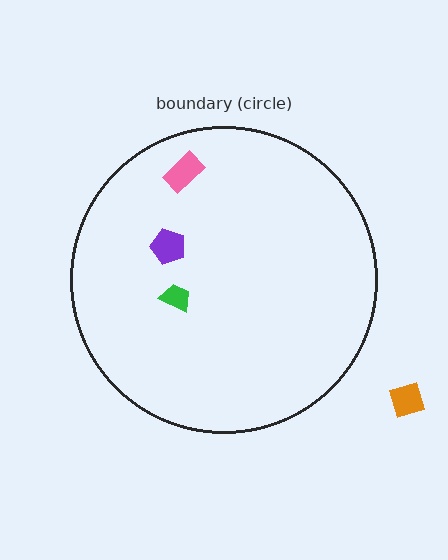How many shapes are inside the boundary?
3 inside, 1 outside.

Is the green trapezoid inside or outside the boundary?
Inside.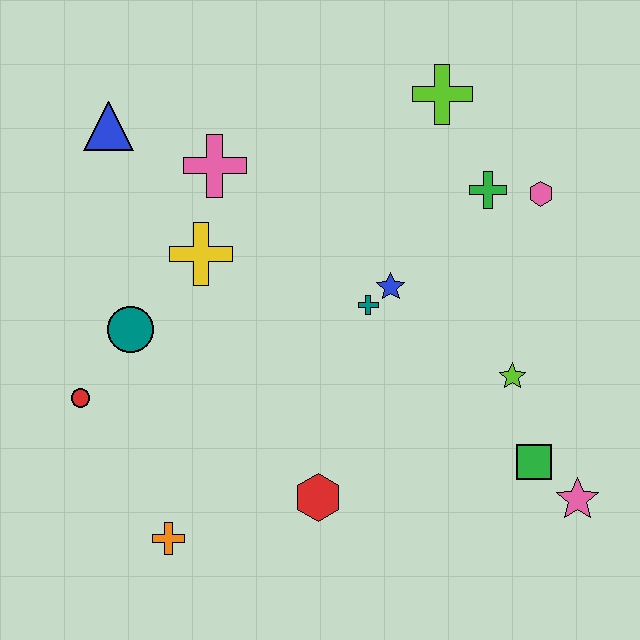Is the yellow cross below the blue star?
No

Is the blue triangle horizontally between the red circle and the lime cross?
Yes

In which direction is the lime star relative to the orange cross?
The lime star is to the right of the orange cross.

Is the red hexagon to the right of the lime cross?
No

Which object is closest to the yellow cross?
The pink cross is closest to the yellow cross.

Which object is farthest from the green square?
The blue triangle is farthest from the green square.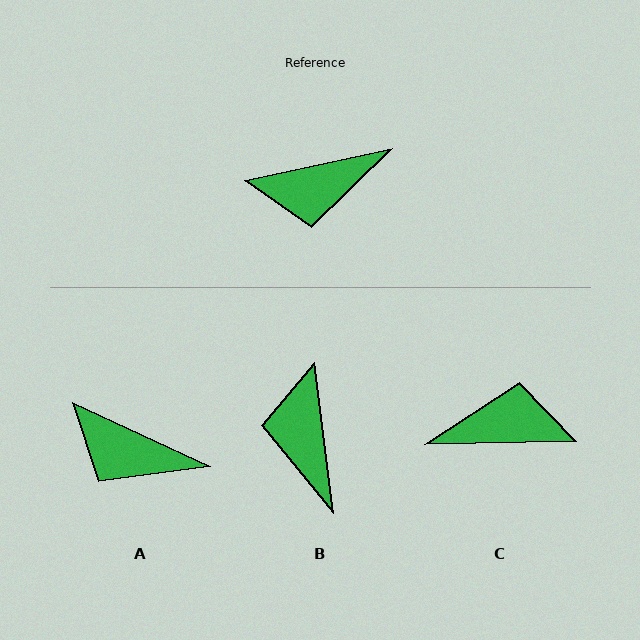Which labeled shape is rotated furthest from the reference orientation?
C, about 169 degrees away.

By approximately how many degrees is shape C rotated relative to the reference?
Approximately 169 degrees counter-clockwise.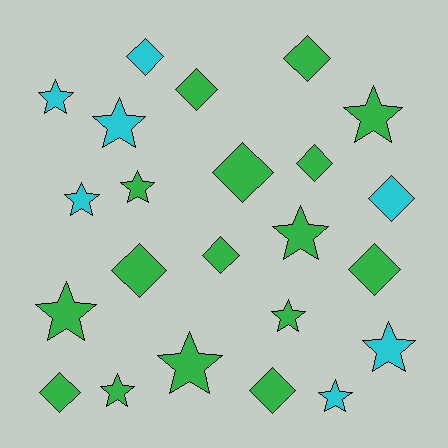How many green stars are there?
There are 7 green stars.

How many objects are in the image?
There are 23 objects.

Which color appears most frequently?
Green, with 16 objects.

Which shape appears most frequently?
Star, with 12 objects.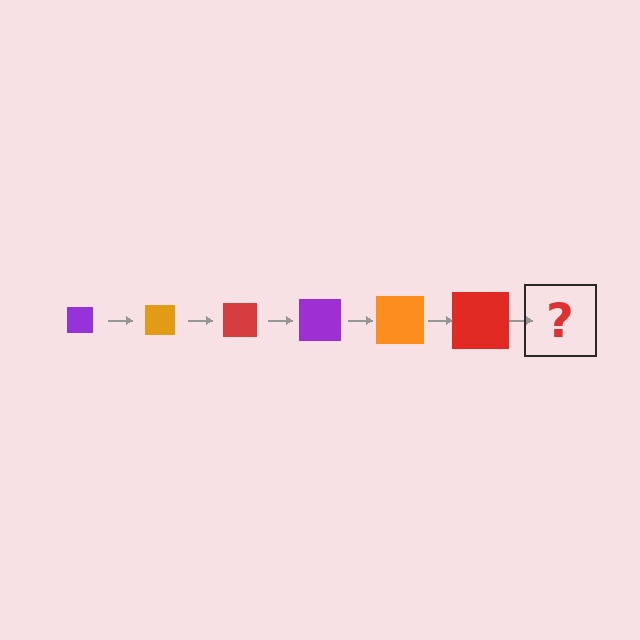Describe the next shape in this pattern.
It should be a purple square, larger than the previous one.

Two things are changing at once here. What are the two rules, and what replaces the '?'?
The two rules are that the square grows larger each step and the color cycles through purple, orange, and red. The '?' should be a purple square, larger than the previous one.